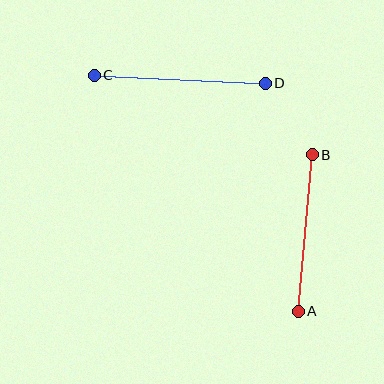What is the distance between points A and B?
The distance is approximately 157 pixels.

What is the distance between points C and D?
The distance is approximately 171 pixels.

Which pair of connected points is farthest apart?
Points C and D are farthest apart.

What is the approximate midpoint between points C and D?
The midpoint is at approximately (180, 79) pixels.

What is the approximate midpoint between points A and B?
The midpoint is at approximately (305, 233) pixels.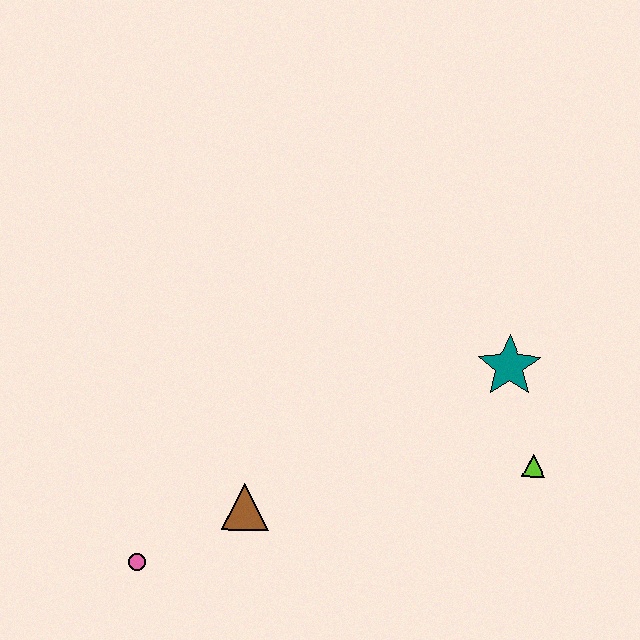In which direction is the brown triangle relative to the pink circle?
The brown triangle is to the right of the pink circle.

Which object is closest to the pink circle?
The brown triangle is closest to the pink circle.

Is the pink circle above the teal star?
No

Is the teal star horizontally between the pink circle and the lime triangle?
Yes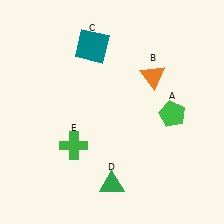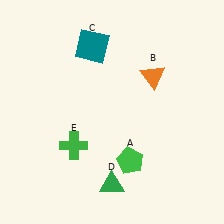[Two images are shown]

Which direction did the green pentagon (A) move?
The green pentagon (A) moved down.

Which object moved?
The green pentagon (A) moved down.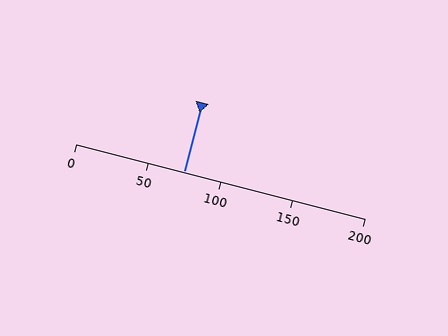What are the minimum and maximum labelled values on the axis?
The axis runs from 0 to 200.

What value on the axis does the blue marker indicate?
The marker indicates approximately 75.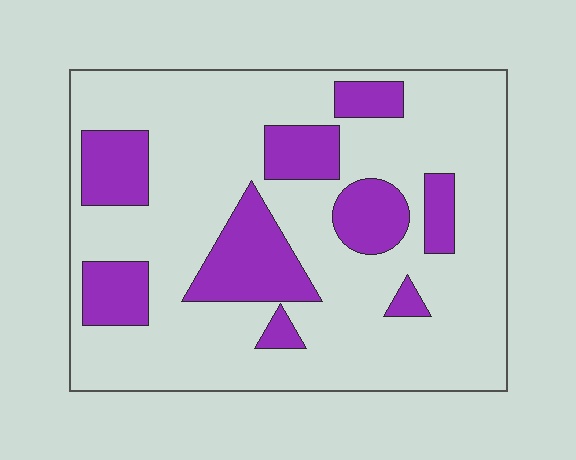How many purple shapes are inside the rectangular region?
9.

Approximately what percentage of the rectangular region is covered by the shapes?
Approximately 25%.